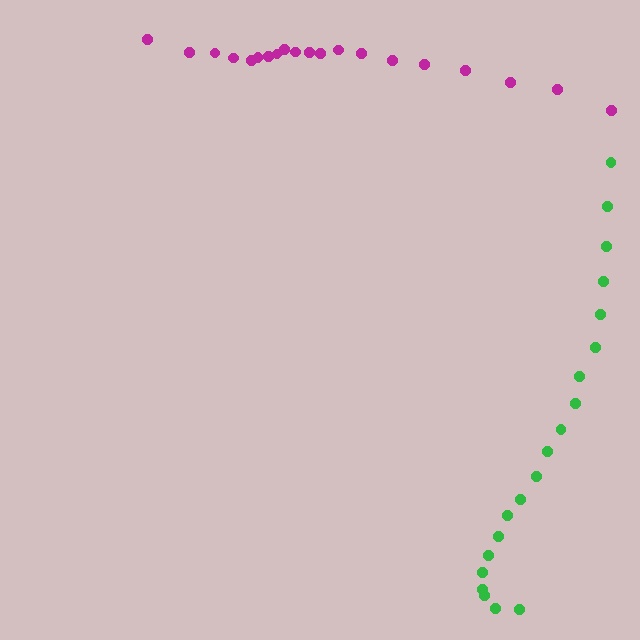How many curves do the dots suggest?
There are 2 distinct paths.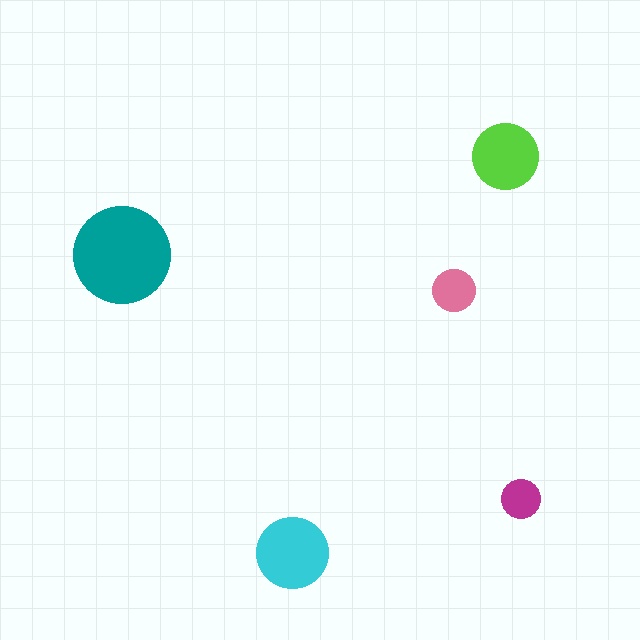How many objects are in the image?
There are 5 objects in the image.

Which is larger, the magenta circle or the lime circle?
The lime one.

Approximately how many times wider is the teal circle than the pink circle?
About 2.5 times wider.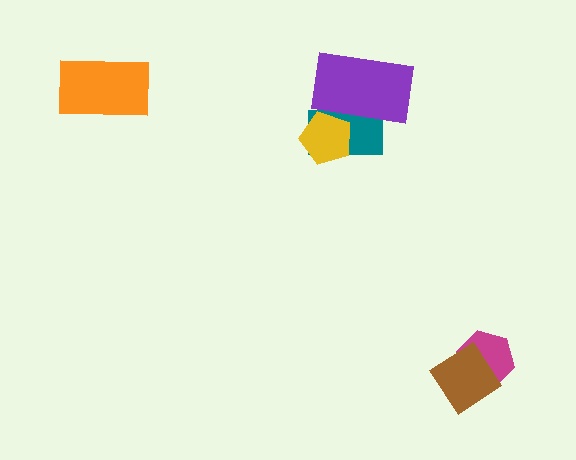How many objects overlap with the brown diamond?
1 object overlaps with the brown diamond.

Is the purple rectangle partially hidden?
Yes, it is partially covered by another shape.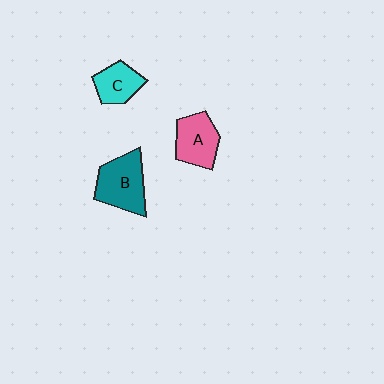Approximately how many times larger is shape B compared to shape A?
Approximately 1.2 times.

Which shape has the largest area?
Shape B (teal).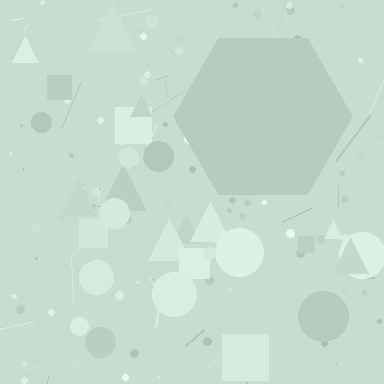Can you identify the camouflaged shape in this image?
The camouflaged shape is a hexagon.